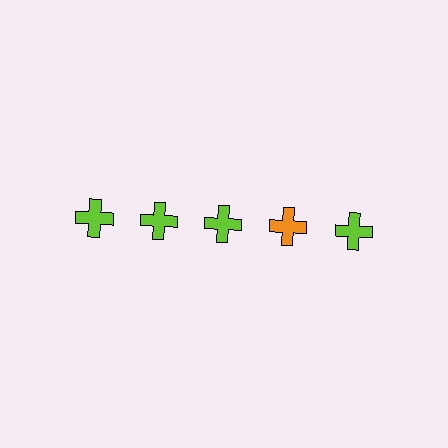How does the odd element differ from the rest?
It has a different color: orange instead of lime.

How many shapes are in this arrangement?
There are 5 shapes arranged in a grid pattern.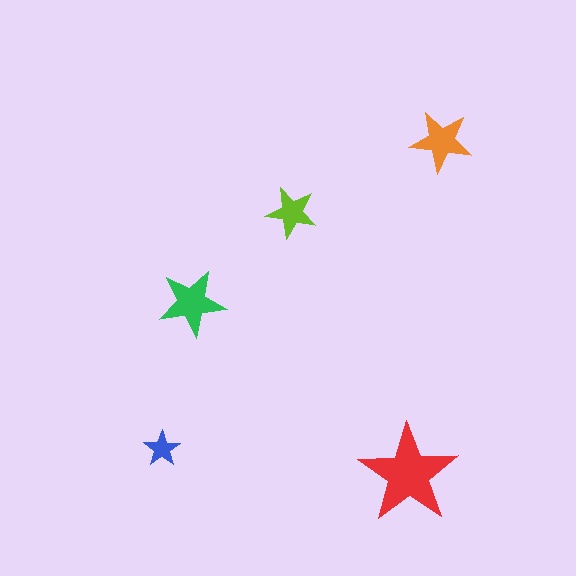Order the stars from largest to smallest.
the red one, the green one, the orange one, the lime one, the blue one.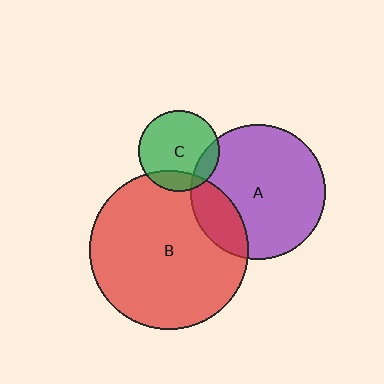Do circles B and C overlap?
Yes.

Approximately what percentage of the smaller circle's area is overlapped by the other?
Approximately 15%.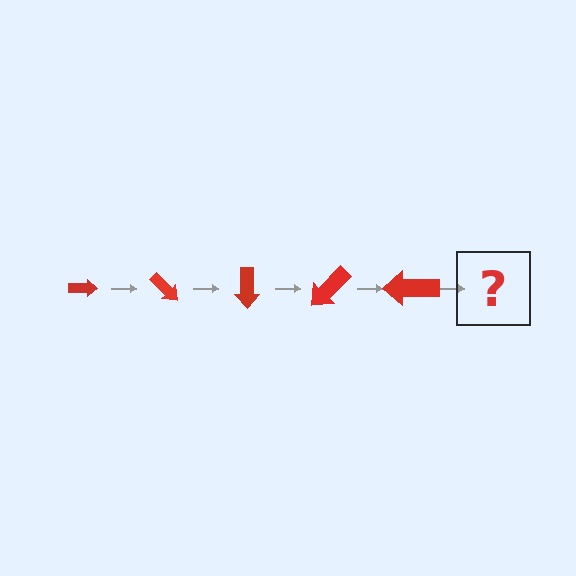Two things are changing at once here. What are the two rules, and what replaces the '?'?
The two rules are that the arrow grows larger each step and it rotates 45 degrees each step. The '?' should be an arrow, larger than the previous one and rotated 225 degrees from the start.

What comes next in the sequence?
The next element should be an arrow, larger than the previous one and rotated 225 degrees from the start.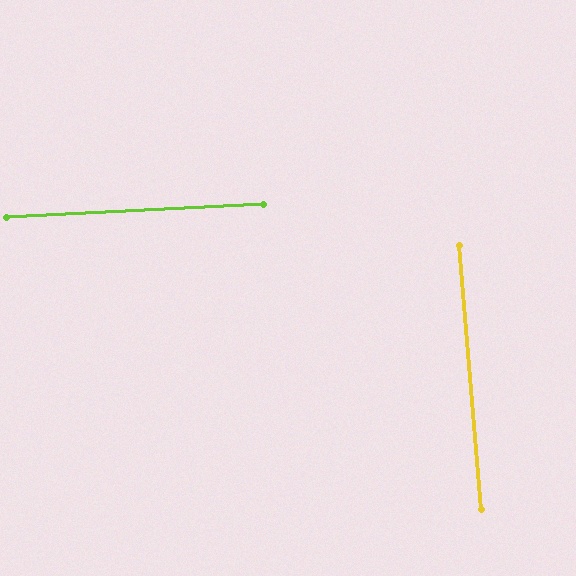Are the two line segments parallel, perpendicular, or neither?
Perpendicular — they meet at approximately 88°.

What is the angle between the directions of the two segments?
Approximately 88 degrees.